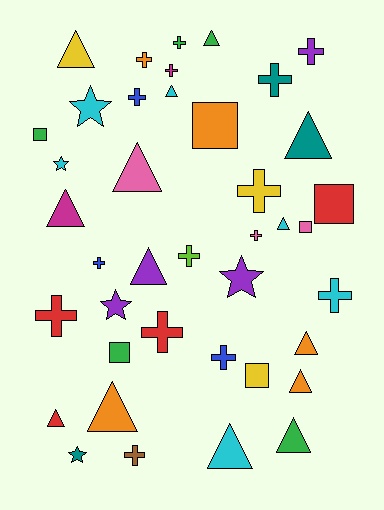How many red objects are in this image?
There are 4 red objects.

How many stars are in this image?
There are 5 stars.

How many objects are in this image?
There are 40 objects.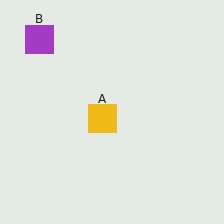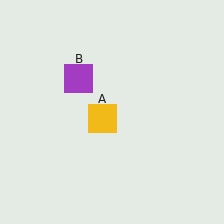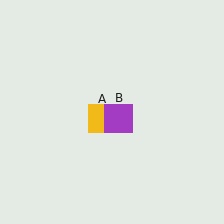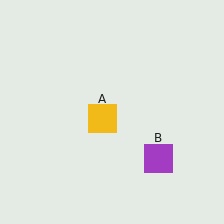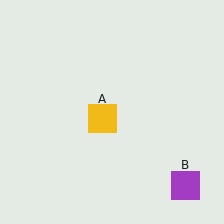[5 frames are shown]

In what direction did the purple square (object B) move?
The purple square (object B) moved down and to the right.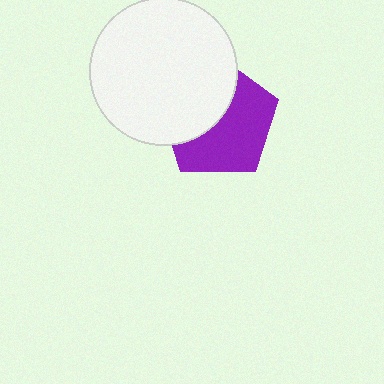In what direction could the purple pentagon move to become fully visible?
The purple pentagon could move toward the lower-right. That would shift it out from behind the white circle entirely.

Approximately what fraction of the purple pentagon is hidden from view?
Roughly 44% of the purple pentagon is hidden behind the white circle.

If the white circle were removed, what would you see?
You would see the complete purple pentagon.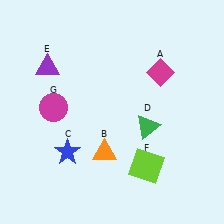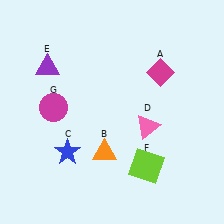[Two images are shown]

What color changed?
The triangle (D) changed from green in Image 1 to pink in Image 2.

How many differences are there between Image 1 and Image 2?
There is 1 difference between the two images.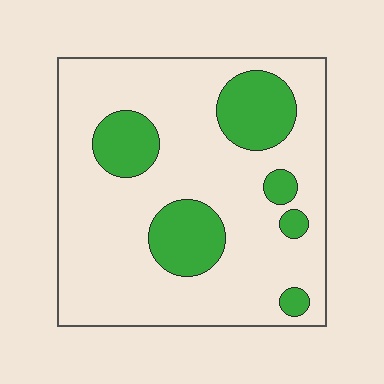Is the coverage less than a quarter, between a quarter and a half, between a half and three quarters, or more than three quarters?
Less than a quarter.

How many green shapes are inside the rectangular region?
6.